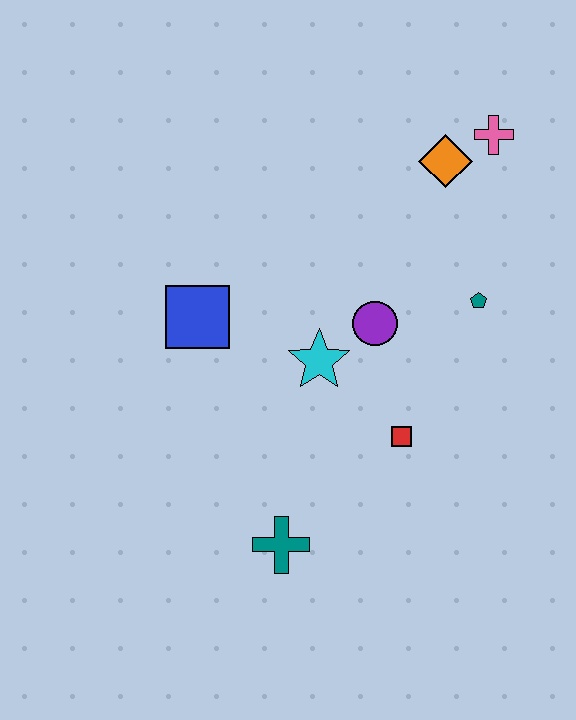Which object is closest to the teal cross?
The red square is closest to the teal cross.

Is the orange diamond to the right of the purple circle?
Yes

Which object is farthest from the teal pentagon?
The teal cross is farthest from the teal pentagon.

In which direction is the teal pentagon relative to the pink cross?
The teal pentagon is below the pink cross.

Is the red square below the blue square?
Yes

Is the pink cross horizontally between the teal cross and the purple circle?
No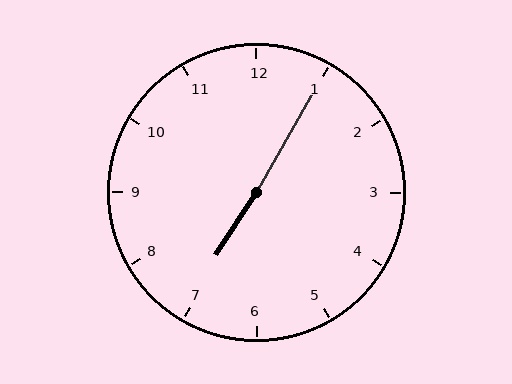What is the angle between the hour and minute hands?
Approximately 178 degrees.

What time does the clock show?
7:05.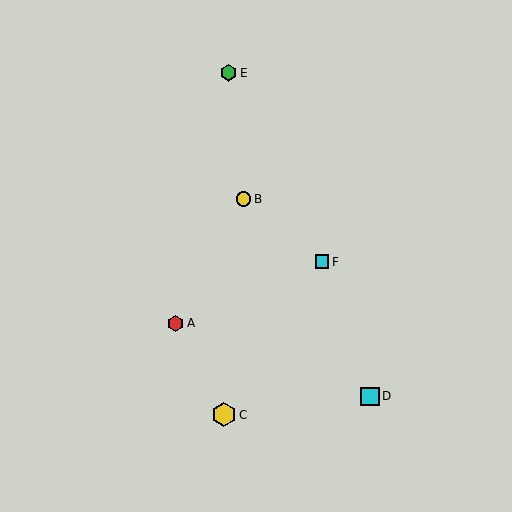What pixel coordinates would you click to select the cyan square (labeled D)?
Click at (370, 396) to select the cyan square D.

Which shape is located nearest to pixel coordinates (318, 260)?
The cyan square (labeled F) at (322, 262) is nearest to that location.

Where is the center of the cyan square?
The center of the cyan square is at (370, 396).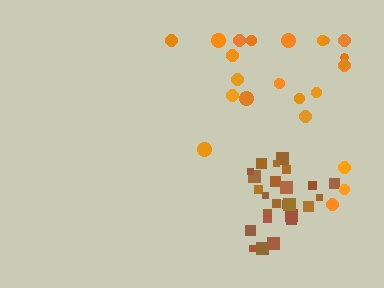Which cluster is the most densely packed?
Brown.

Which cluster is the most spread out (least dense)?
Orange.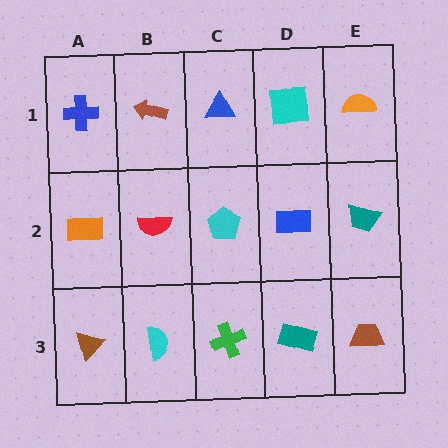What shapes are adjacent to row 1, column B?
A red semicircle (row 2, column B), a blue cross (row 1, column A), a blue triangle (row 1, column C).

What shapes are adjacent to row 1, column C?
A cyan pentagon (row 2, column C), a brown arrow (row 1, column B), a cyan square (row 1, column D).